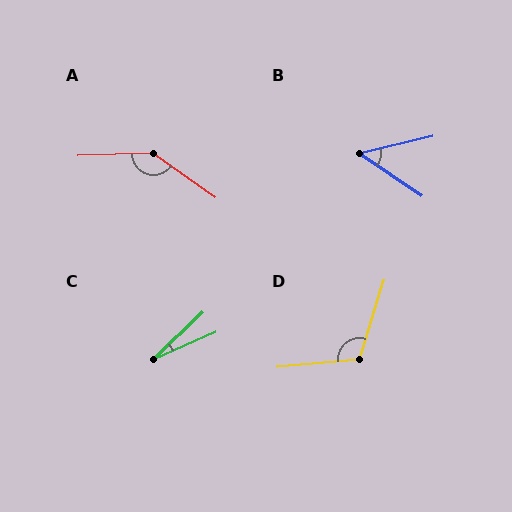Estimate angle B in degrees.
Approximately 48 degrees.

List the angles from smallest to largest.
C (21°), B (48°), D (112°), A (143°).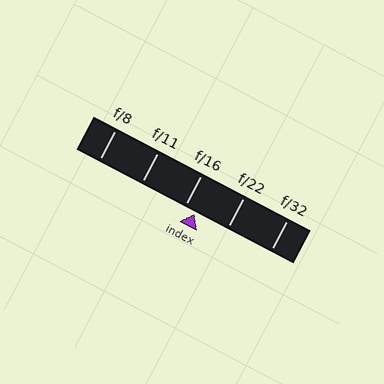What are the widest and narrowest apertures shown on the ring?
The widest aperture shown is f/8 and the narrowest is f/32.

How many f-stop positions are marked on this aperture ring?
There are 5 f-stop positions marked.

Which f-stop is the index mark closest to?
The index mark is closest to f/16.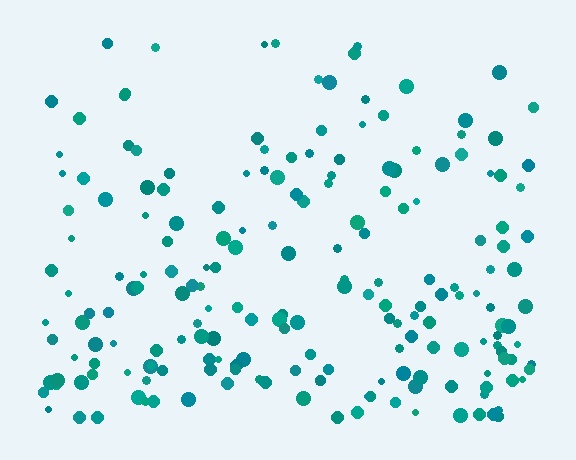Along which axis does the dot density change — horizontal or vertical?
Vertical.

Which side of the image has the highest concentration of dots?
The bottom.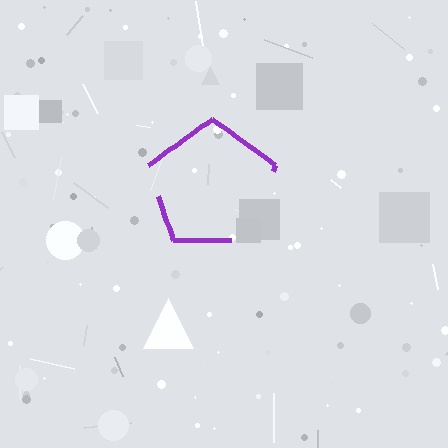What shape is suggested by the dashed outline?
The dashed outline suggests a pentagon.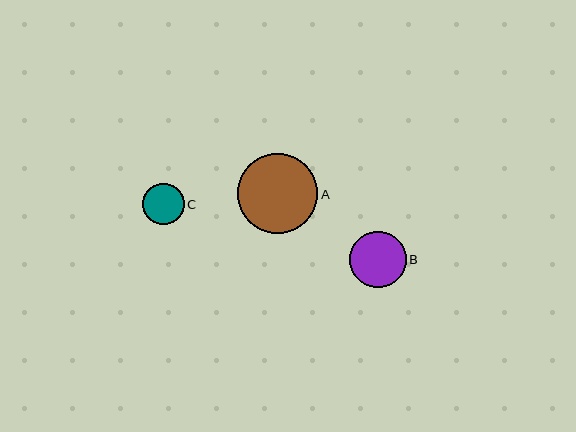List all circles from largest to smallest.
From largest to smallest: A, B, C.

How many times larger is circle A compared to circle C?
Circle A is approximately 2.0 times the size of circle C.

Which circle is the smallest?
Circle C is the smallest with a size of approximately 41 pixels.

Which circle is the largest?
Circle A is the largest with a size of approximately 81 pixels.